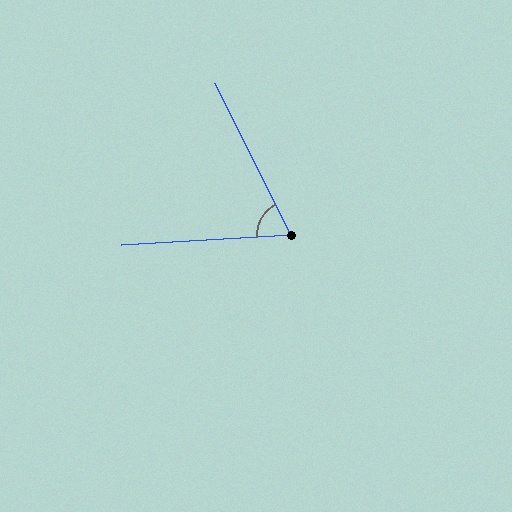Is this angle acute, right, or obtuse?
It is acute.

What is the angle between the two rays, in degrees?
Approximately 67 degrees.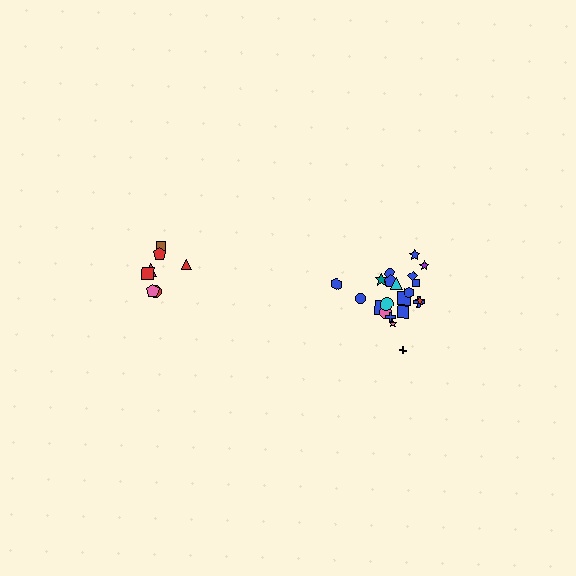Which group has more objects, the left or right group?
The right group.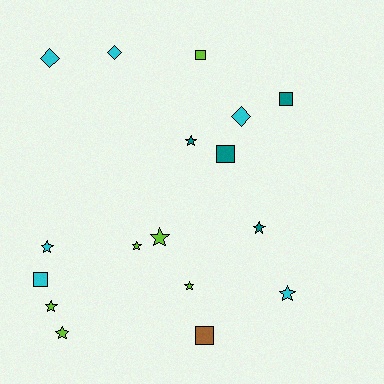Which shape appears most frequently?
Star, with 9 objects.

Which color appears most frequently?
Lime, with 6 objects.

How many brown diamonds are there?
There are no brown diamonds.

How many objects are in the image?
There are 17 objects.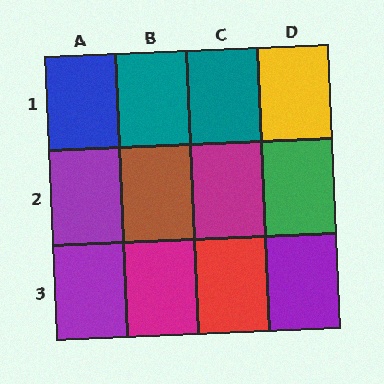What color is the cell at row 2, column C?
Magenta.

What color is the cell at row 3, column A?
Purple.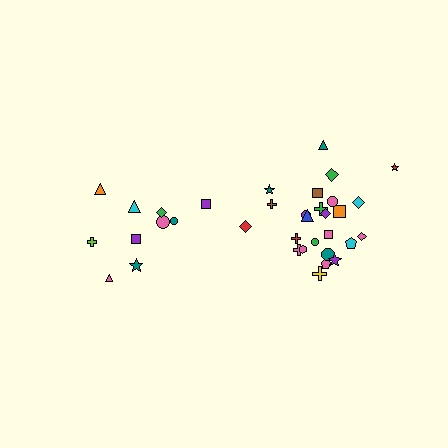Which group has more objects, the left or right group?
The right group.